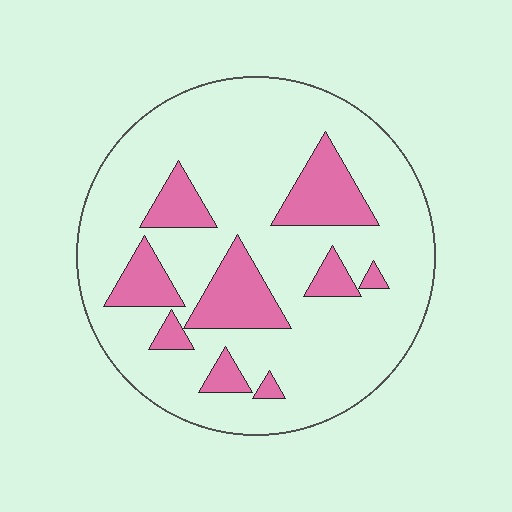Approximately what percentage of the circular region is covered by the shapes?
Approximately 20%.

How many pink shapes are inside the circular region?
9.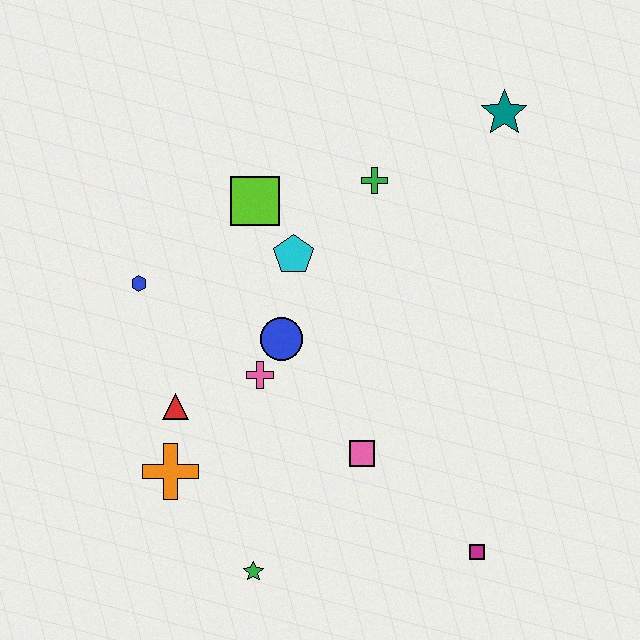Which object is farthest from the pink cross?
The teal star is farthest from the pink cross.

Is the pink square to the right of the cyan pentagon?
Yes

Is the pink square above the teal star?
No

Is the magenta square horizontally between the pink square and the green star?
No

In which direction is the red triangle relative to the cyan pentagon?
The red triangle is below the cyan pentagon.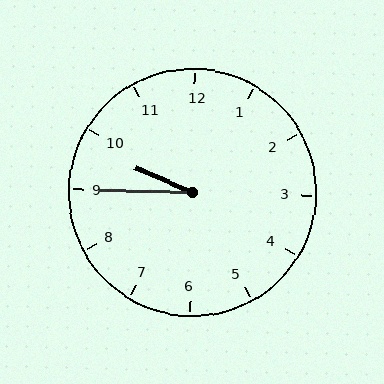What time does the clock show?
9:45.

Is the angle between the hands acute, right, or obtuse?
It is acute.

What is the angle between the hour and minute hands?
Approximately 22 degrees.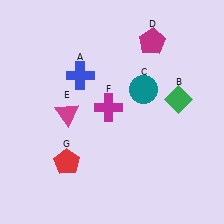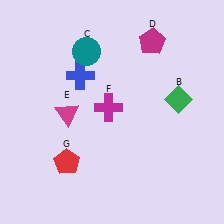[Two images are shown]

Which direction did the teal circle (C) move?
The teal circle (C) moved left.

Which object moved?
The teal circle (C) moved left.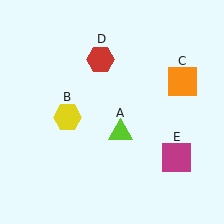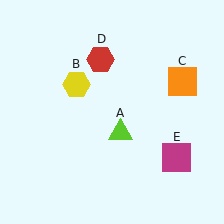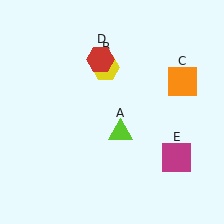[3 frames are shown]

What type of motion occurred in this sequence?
The yellow hexagon (object B) rotated clockwise around the center of the scene.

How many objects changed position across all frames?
1 object changed position: yellow hexagon (object B).